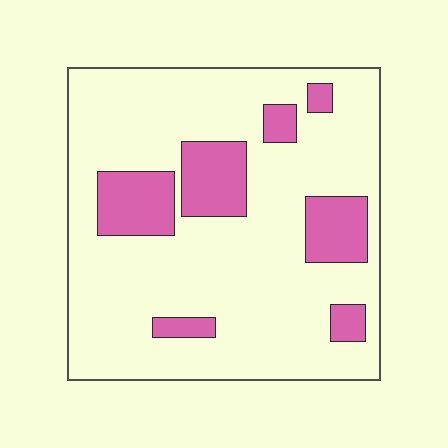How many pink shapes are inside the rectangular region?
7.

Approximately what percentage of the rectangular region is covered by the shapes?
Approximately 20%.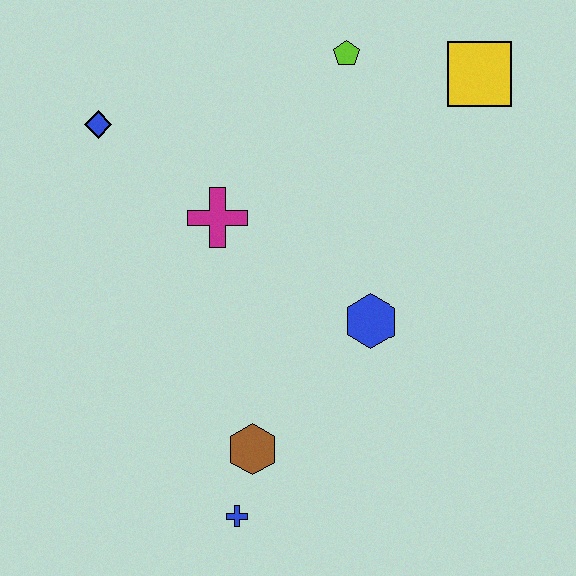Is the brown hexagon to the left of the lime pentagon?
Yes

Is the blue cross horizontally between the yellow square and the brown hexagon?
No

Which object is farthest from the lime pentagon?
The blue cross is farthest from the lime pentagon.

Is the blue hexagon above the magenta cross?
No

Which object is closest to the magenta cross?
The blue diamond is closest to the magenta cross.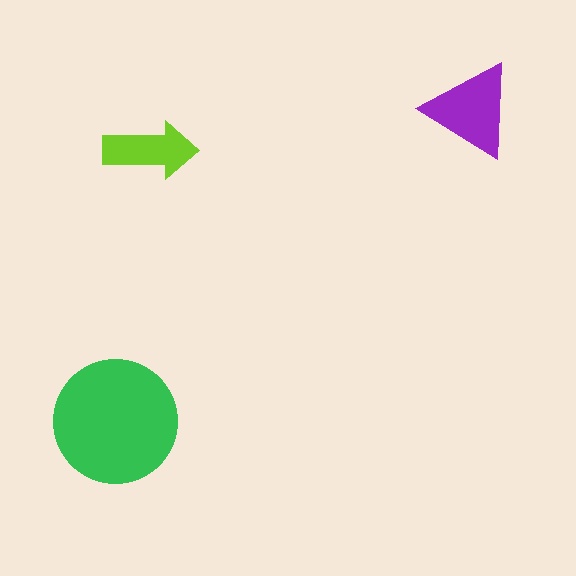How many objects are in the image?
There are 3 objects in the image.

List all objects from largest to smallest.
The green circle, the purple triangle, the lime arrow.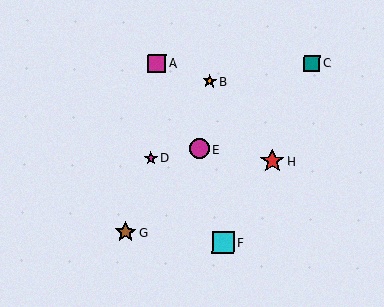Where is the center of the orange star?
The center of the orange star is at (210, 81).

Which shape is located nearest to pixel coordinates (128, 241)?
The brown star (labeled G) at (125, 232) is nearest to that location.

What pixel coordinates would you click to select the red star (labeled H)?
Click at (272, 161) to select the red star H.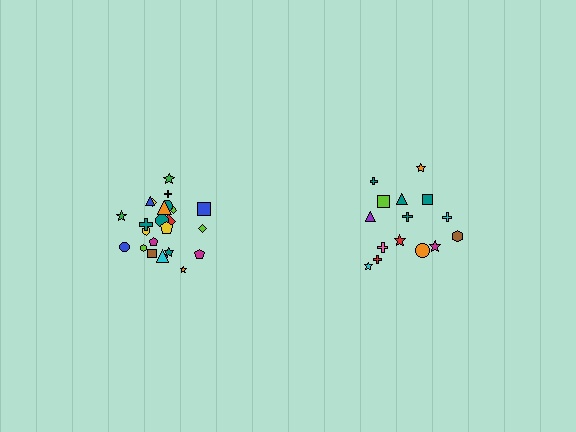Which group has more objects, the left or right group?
The left group.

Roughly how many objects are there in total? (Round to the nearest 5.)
Roughly 40 objects in total.